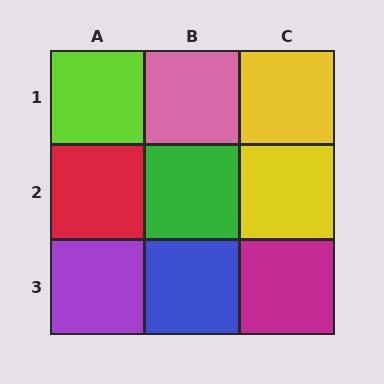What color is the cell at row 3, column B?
Blue.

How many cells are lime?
1 cell is lime.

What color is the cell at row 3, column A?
Purple.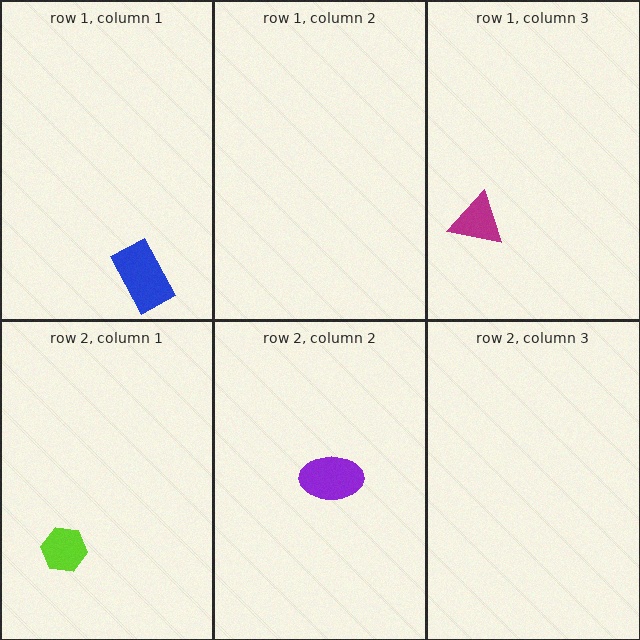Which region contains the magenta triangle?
The row 1, column 3 region.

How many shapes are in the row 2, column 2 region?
1.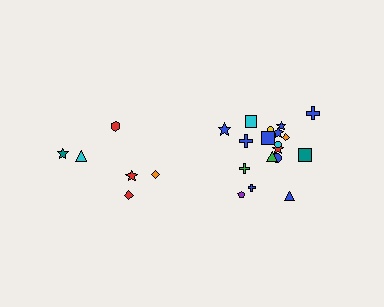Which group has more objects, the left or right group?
The right group.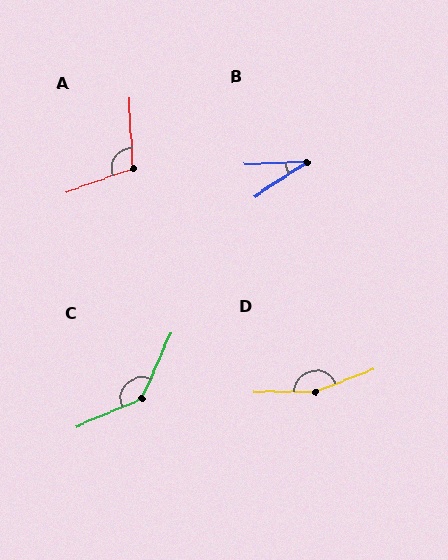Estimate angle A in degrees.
Approximately 107 degrees.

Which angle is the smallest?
B, at approximately 31 degrees.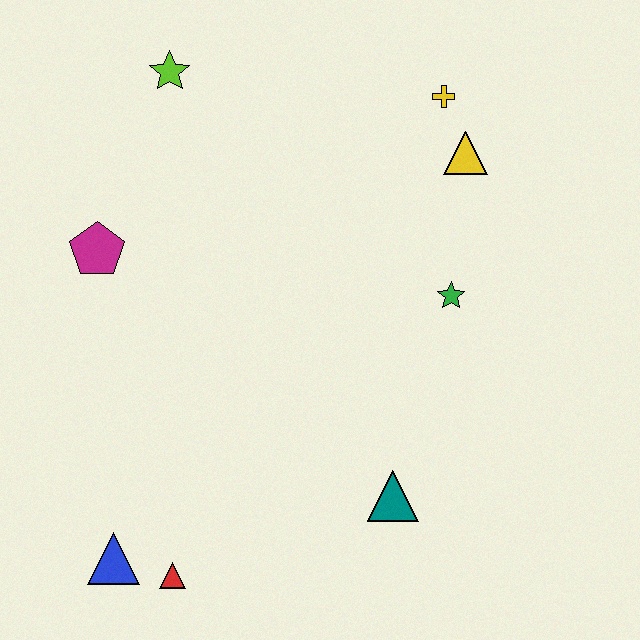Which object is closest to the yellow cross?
The yellow triangle is closest to the yellow cross.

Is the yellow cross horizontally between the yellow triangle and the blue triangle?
Yes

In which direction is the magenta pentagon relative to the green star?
The magenta pentagon is to the left of the green star.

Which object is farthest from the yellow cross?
The blue triangle is farthest from the yellow cross.